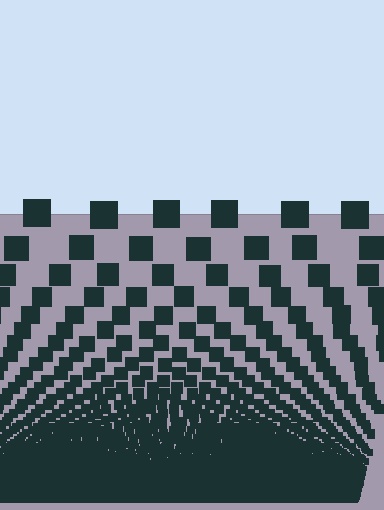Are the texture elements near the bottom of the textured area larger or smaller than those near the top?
Smaller. The gradient is inverted — elements near the bottom are smaller and denser.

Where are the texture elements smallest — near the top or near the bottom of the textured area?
Near the bottom.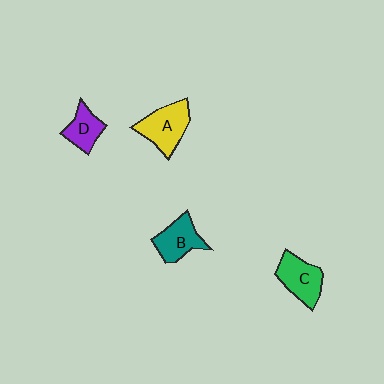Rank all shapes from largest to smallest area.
From largest to smallest: A (yellow), C (green), B (teal), D (purple).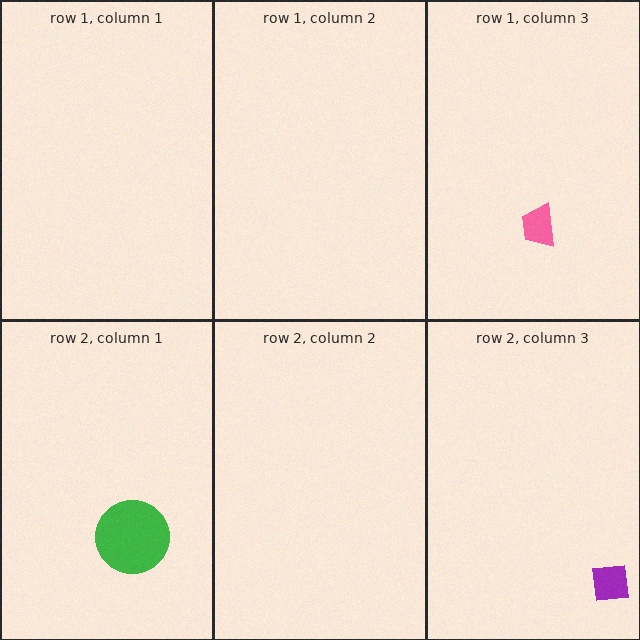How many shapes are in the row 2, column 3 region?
1.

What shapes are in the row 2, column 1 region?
The green circle.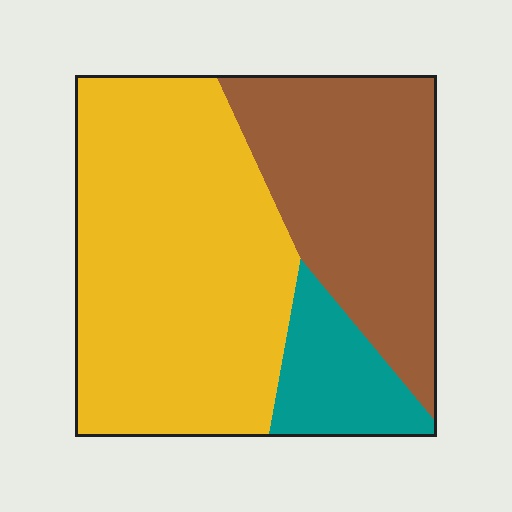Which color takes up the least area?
Teal, at roughly 10%.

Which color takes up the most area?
Yellow, at roughly 55%.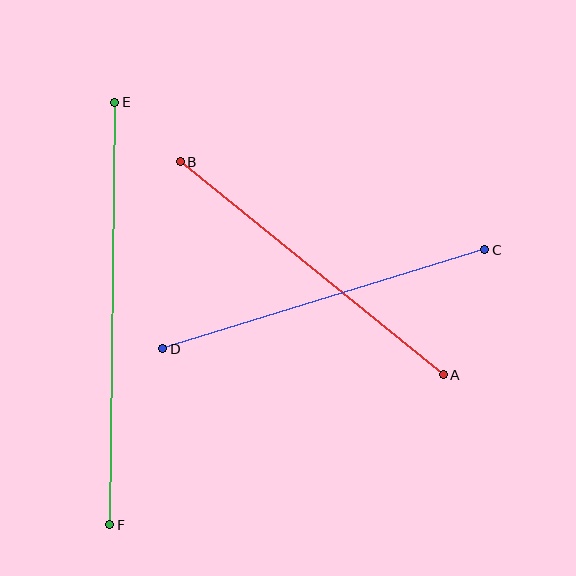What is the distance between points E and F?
The distance is approximately 422 pixels.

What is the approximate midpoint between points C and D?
The midpoint is at approximately (324, 299) pixels.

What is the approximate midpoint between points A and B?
The midpoint is at approximately (312, 268) pixels.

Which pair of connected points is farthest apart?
Points E and F are farthest apart.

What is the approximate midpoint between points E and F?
The midpoint is at approximately (112, 314) pixels.